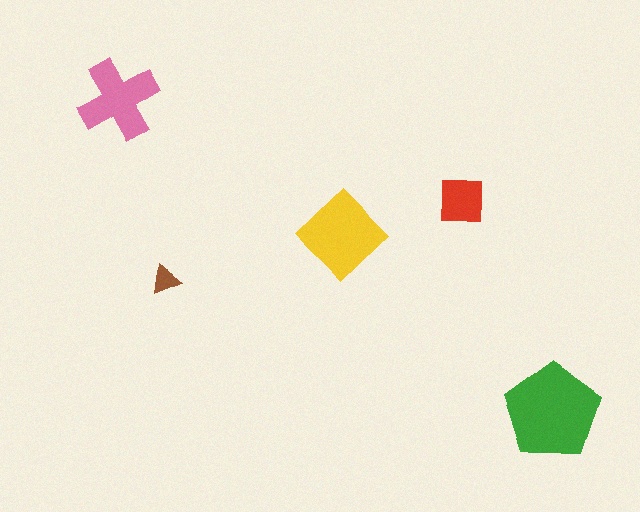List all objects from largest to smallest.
The green pentagon, the yellow diamond, the pink cross, the red square, the brown triangle.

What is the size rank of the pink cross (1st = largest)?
3rd.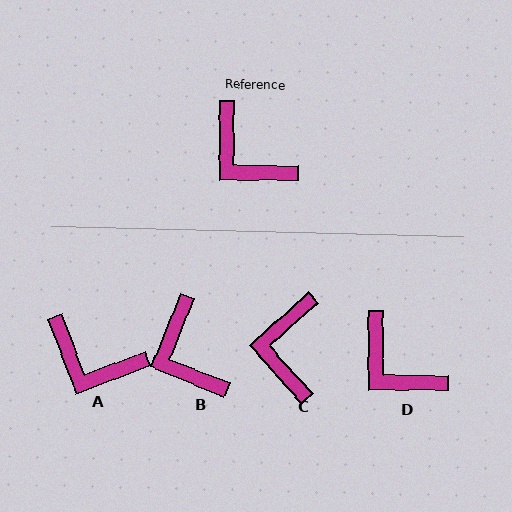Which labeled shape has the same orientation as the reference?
D.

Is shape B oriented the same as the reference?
No, it is off by about 22 degrees.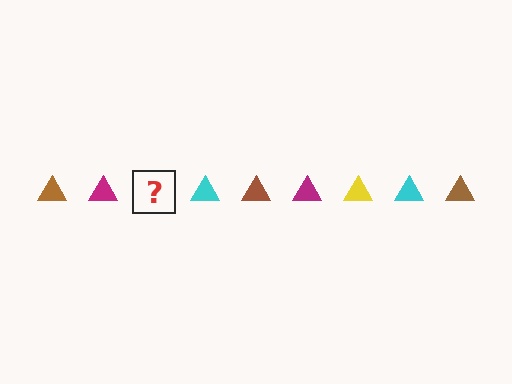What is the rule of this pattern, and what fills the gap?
The rule is that the pattern cycles through brown, magenta, yellow, cyan triangles. The gap should be filled with a yellow triangle.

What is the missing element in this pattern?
The missing element is a yellow triangle.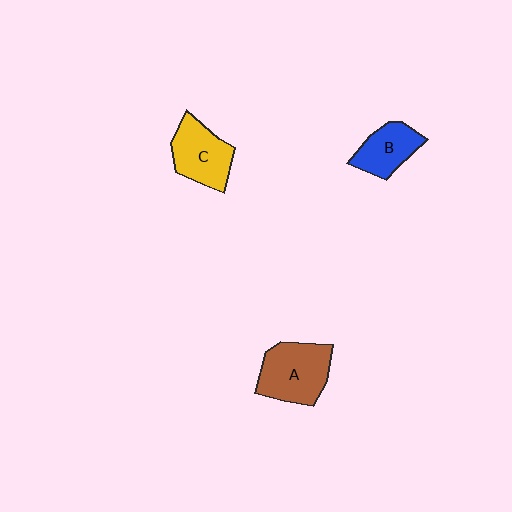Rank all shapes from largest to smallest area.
From largest to smallest: A (brown), C (yellow), B (blue).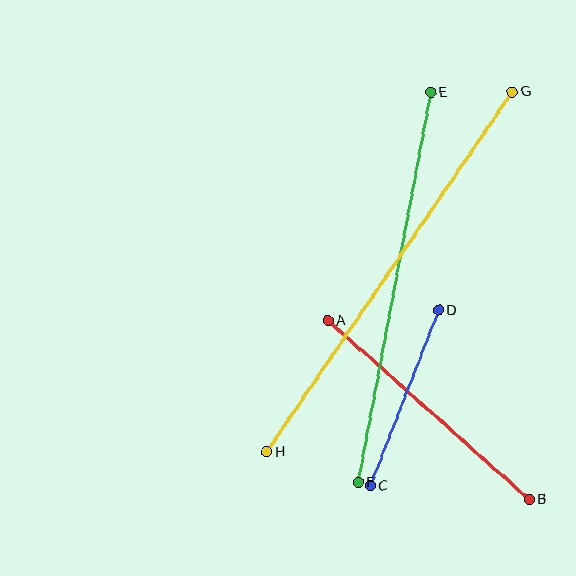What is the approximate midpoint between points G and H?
The midpoint is at approximately (390, 272) pixels.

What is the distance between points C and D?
The distance is approximately 189 pixels.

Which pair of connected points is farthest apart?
Points G and H are farthest apart.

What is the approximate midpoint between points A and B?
The midpoint is at approximately (428, 410) pixels.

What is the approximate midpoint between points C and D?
The midpoint is at approximately (404, 398) pixels.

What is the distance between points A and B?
The distance is approximately 269 pixels.